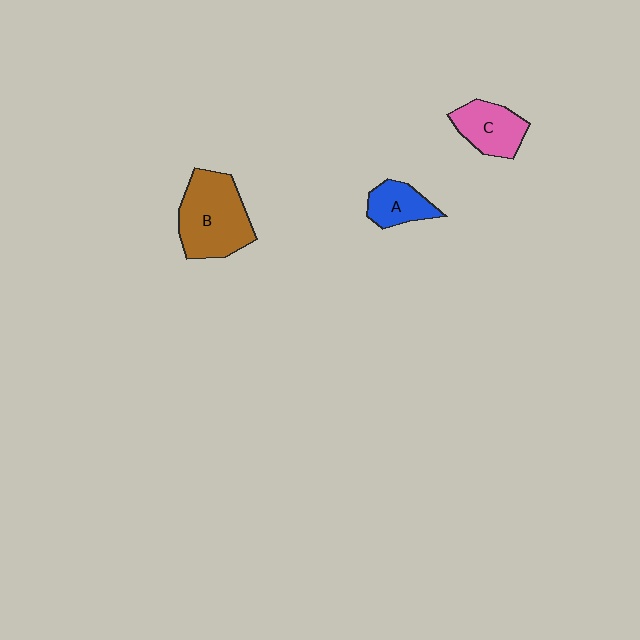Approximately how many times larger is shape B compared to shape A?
Approximately 2.1 times.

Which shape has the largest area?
Shape B (brown).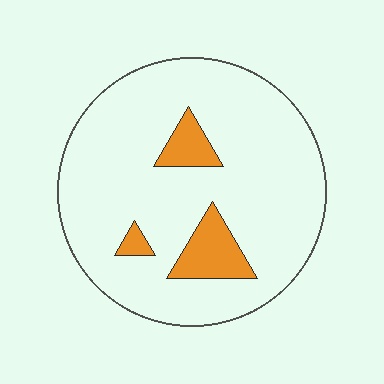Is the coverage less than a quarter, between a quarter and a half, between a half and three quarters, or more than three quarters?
Less than a quarter.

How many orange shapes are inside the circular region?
3.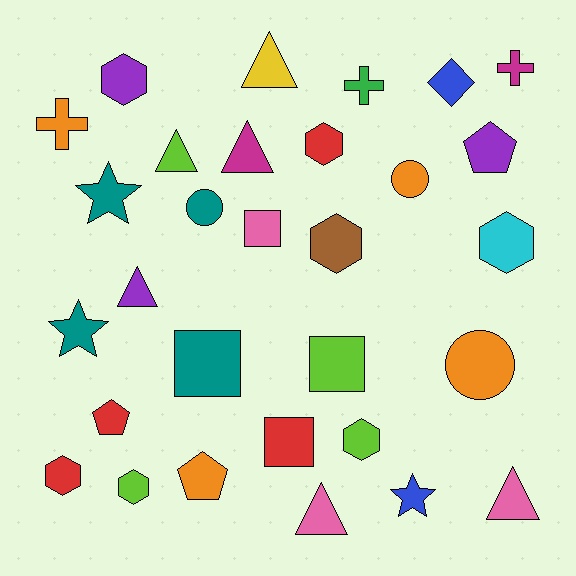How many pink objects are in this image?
There are 3 pink objects.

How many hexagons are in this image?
There are 7 hexagons.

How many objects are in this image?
There are 30 objects.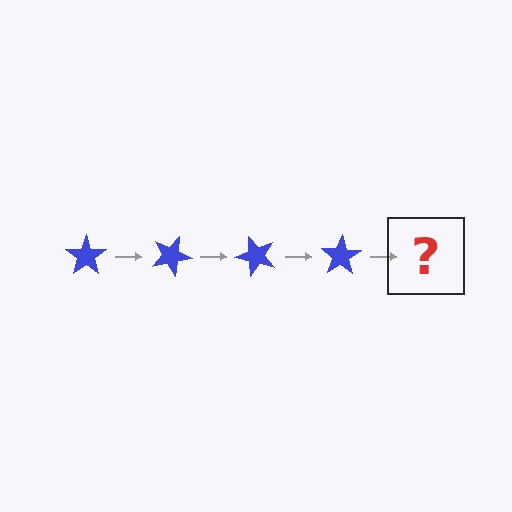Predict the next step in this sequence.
The next step is a blue star rotated 100 degrees.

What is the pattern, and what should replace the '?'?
The pattern is that the star rotates 25 degrees each step. The '?' should be a blue star rotated 100 degrees.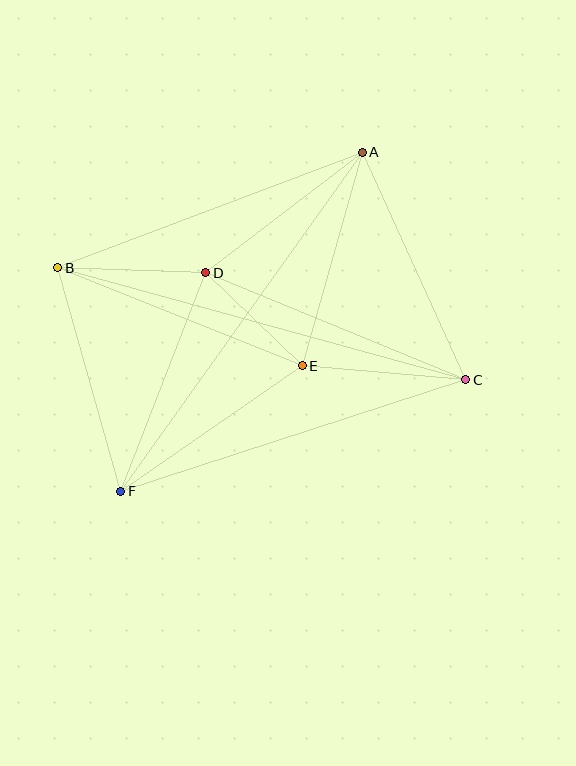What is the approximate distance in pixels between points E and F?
The distance between E and F is approximately 221 pixels.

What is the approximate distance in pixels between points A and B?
The distance between A and B is approximately 326 pixels.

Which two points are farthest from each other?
Points B and C are farthest from each other.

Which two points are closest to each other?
Points D and E are closest to each other.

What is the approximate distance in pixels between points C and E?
The distance between C and E is approximately 164 pixels.